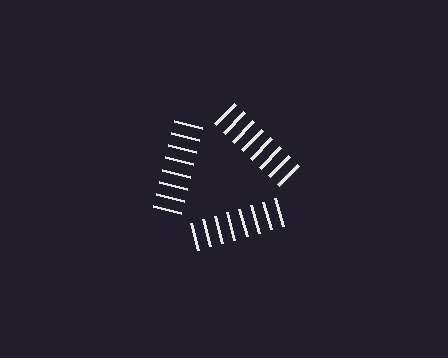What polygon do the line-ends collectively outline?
An illusory triangle — the line segments terminate on its edges but no continuous stroke is drawn.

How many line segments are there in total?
24 — 8 along each of the 3 edges.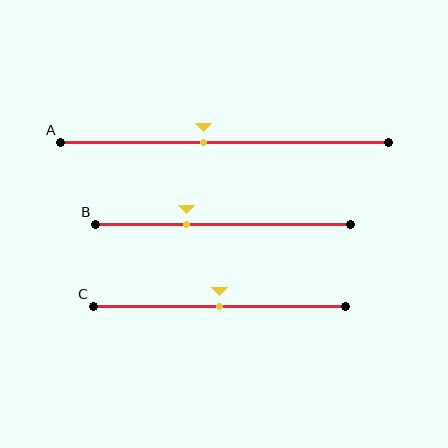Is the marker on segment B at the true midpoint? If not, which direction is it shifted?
No, the marker on segment B is shifted to the left by about 15% of the segment length.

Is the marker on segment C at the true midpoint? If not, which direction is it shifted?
Yes, the marker on segment C is at the true midpoint.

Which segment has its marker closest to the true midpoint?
Segment C has its marker closest to the true midpoint.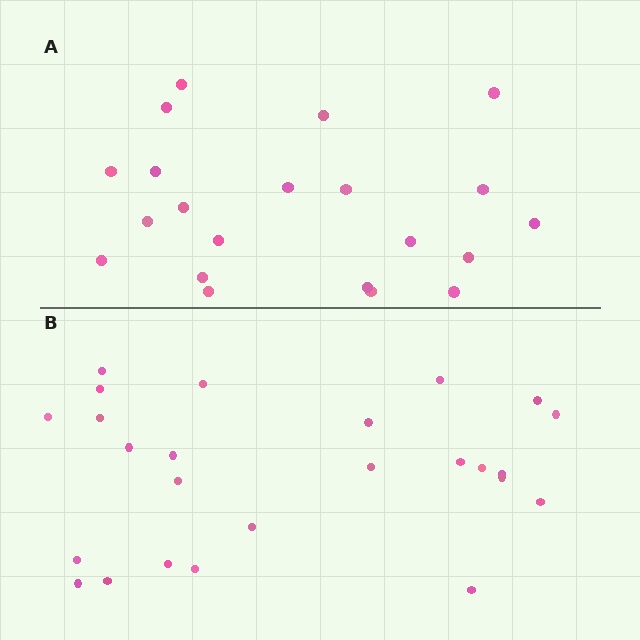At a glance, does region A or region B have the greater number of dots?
Region B (the bottom region) has more dots.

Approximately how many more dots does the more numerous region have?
Region B has about 4 more dots than region A.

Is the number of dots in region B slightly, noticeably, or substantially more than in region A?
Region B has only slightly more — the two regions are fairly close. The ratio is roughly 1.2 to 1.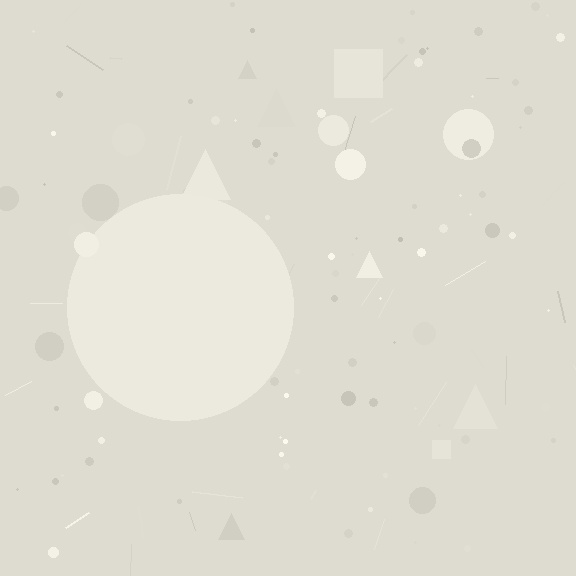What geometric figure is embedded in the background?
A circle is embedded in the background.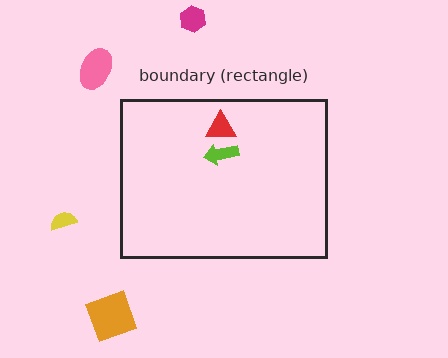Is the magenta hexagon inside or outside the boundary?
Outside.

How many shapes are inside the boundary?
2 inside, 4 outside.